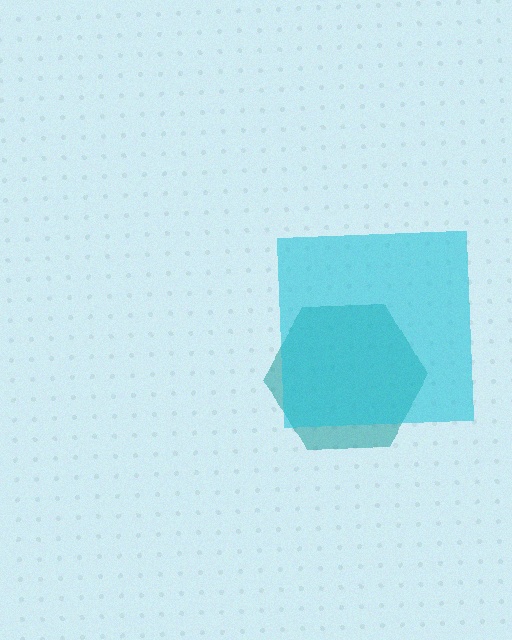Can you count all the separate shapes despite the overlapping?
Yes, there are 2 separate shapes.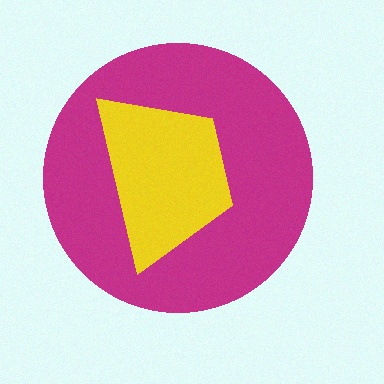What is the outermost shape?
The magenta circle.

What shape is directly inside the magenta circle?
The yellow trapezoid.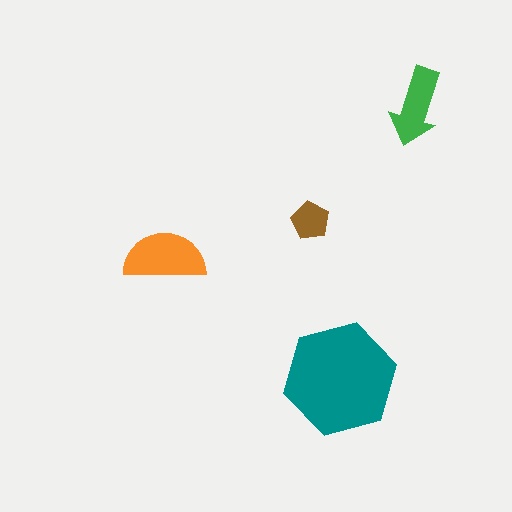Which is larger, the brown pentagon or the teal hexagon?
The teal hexagon.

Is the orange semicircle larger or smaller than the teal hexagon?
Smaller.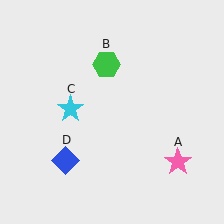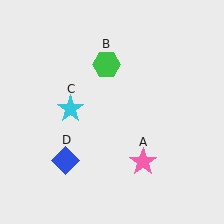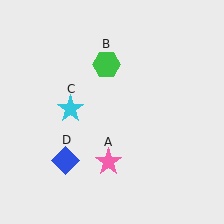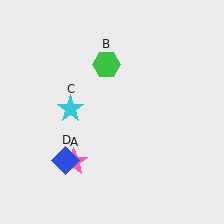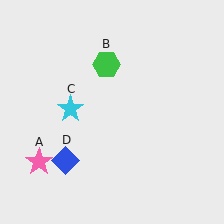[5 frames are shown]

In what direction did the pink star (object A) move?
The pink star (object A) moved left.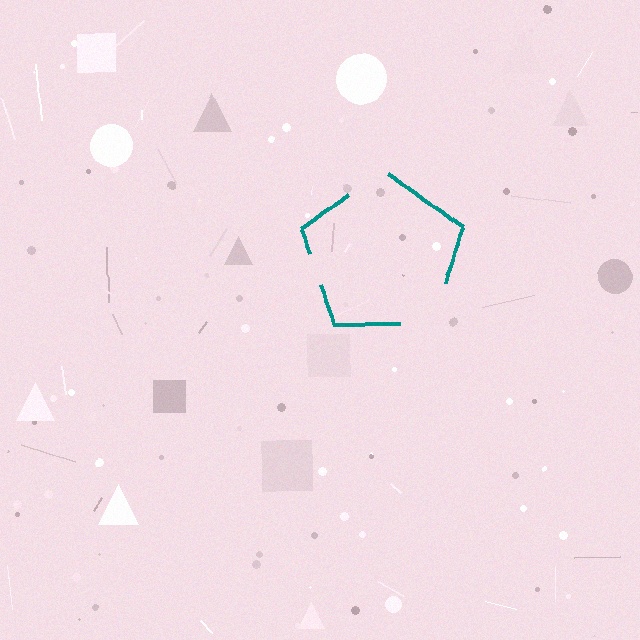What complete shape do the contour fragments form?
The contour fragments form a pentagon.